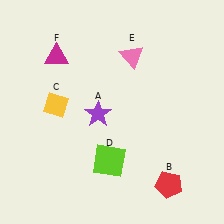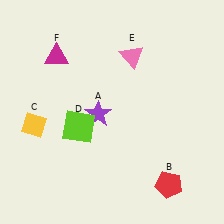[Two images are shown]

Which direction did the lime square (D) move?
The lime square (D) moved up.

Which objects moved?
The objects that moved are: the yellow diamond (C), the lime square (D).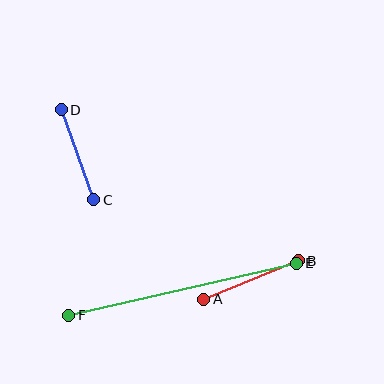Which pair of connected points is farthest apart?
Points E and F are farthest apart.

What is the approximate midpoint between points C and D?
The midpoint is at approximately (77, 155) pixels.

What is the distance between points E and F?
The distance is approximately 234 pixels.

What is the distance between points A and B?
The distance is approximately 102 pixels.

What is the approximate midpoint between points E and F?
The midpoint is at approximately (182, 289) pixels.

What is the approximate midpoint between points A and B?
The midpoint is at approximately (251, 280) pixels.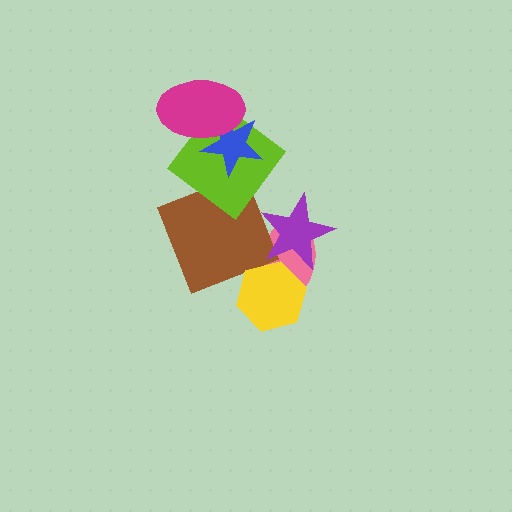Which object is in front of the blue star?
The magenta ellipse is in front of the blue star.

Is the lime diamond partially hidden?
Yes, it is partially covered by another shape.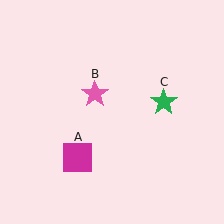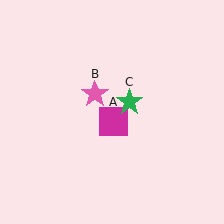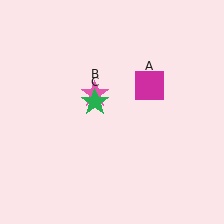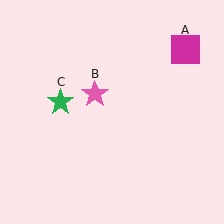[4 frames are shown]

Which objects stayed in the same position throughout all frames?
Pink star (object B) remained stationary.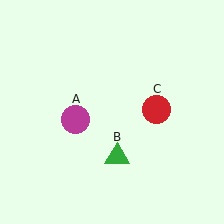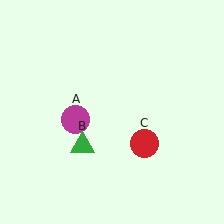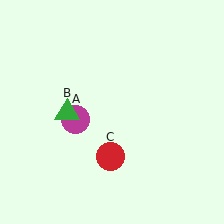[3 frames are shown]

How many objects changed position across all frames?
2 objects changed position: green triangle (object B), red circle (object C).